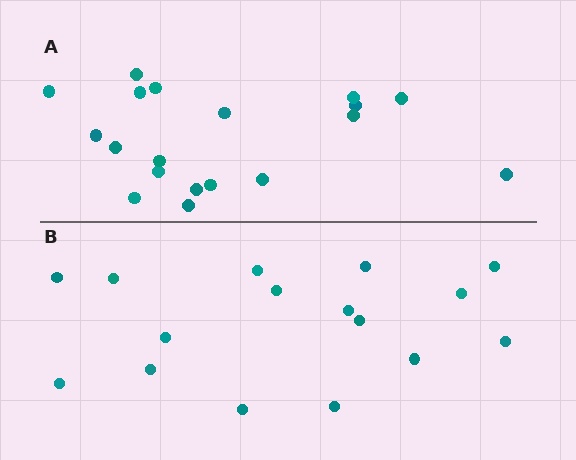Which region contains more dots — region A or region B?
Region A (the top region) has more dots.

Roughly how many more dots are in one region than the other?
Region A has just a few more — roughly 2 or 3 more dots than region B.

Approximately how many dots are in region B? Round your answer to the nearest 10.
About 20 dots. (The exact count is 16, which rounds to 20.)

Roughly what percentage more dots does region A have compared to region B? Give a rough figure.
About 20% more.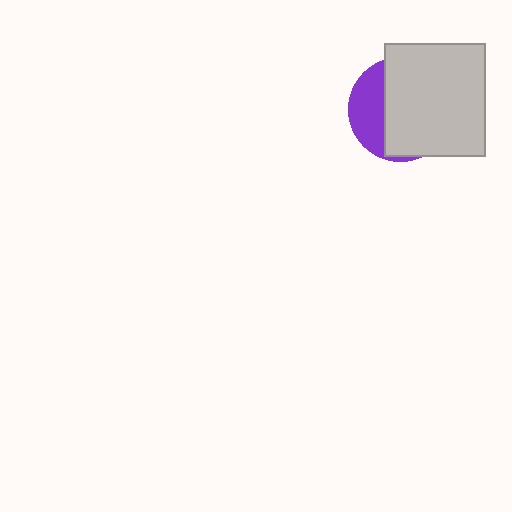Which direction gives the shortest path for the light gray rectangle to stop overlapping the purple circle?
Moving right gives the shortest separation.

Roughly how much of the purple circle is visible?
A small part of it is visible (roughly 31%).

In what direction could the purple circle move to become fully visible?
The purple circle could move left. That would shift it out from behind the light gray rectangle entirely.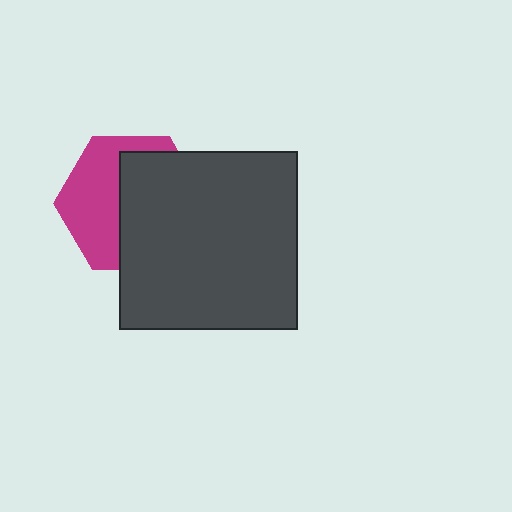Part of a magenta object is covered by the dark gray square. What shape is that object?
It is a hexagon.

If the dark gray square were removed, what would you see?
You would see the complete magenta hexagon.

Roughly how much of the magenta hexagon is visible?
About half of it is visible (roughly 46%).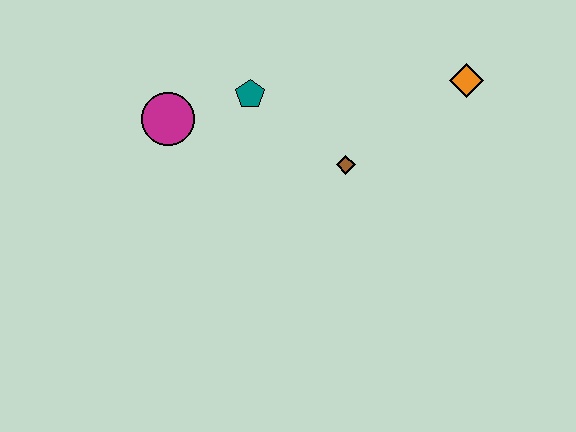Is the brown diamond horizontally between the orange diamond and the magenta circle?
Yes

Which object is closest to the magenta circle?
The teal pentagon is closest to the magenta circle.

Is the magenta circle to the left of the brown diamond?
Yes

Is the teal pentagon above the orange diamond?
No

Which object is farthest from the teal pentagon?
The orange diamond is farthest from the teal pentagon.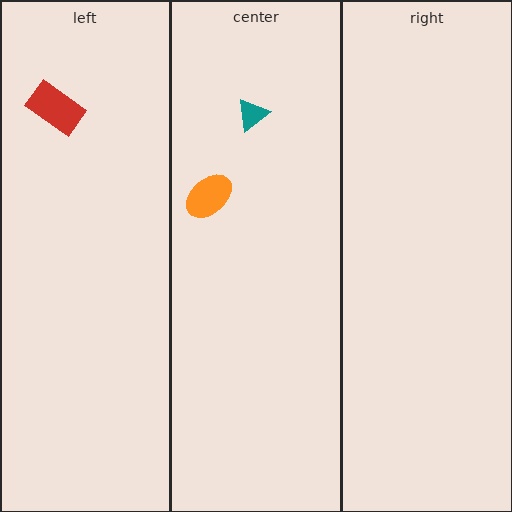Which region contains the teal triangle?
The center region.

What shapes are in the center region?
The orange ellipse, the teal triangle.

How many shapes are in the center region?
2.